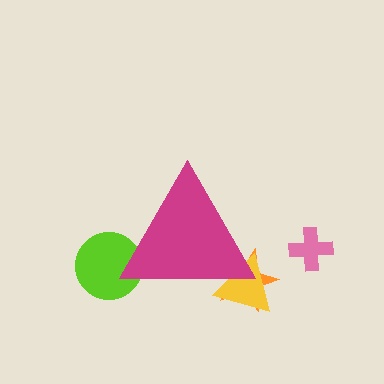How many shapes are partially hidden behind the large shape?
3 shapes are partially hidden.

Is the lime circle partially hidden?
Yes, the lime circle is partially hidden behind the magenta triangle.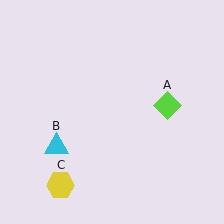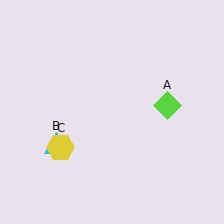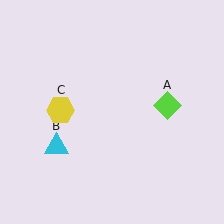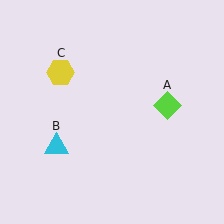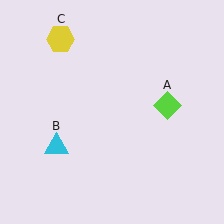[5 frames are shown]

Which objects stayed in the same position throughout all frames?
Lime diamond (object A) and cyan triangle (object B) remained stationary.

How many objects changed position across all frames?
1 object changed position: yellow hexagon (object C).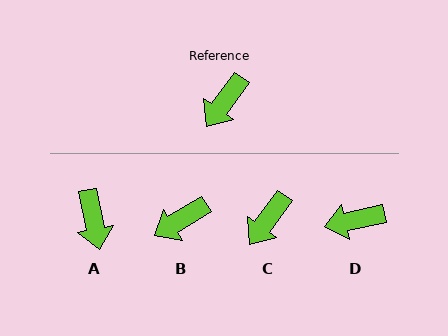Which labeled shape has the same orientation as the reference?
C.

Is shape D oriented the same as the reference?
No, it is off by about 42 degrees.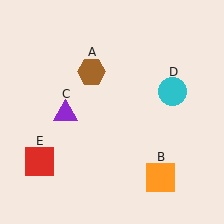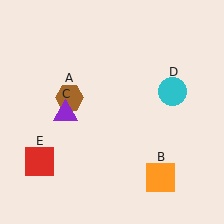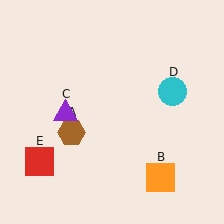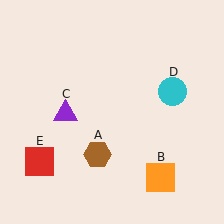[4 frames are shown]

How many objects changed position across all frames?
1 object changed position: brown hexagon (object A).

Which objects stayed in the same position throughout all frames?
Orange square (object B) and purple triangle (object C) and cyan circle (object D) and red square (object E) remained stationary.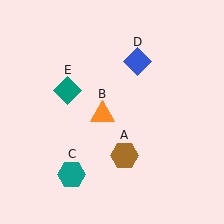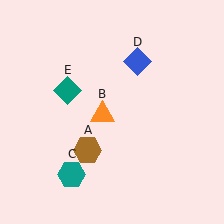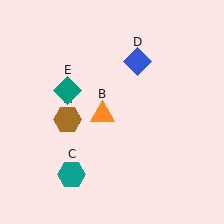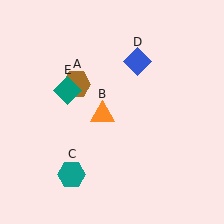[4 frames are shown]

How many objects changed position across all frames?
1 object changed position: brown hexagon (object A).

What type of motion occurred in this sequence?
The brown hexagon (object A) rotated clockwise around the center of the scene.